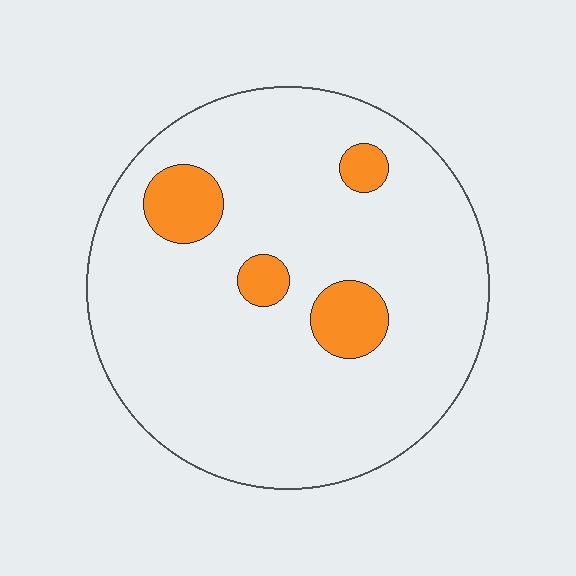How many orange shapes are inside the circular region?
4.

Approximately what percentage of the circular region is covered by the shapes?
Approximately 10%.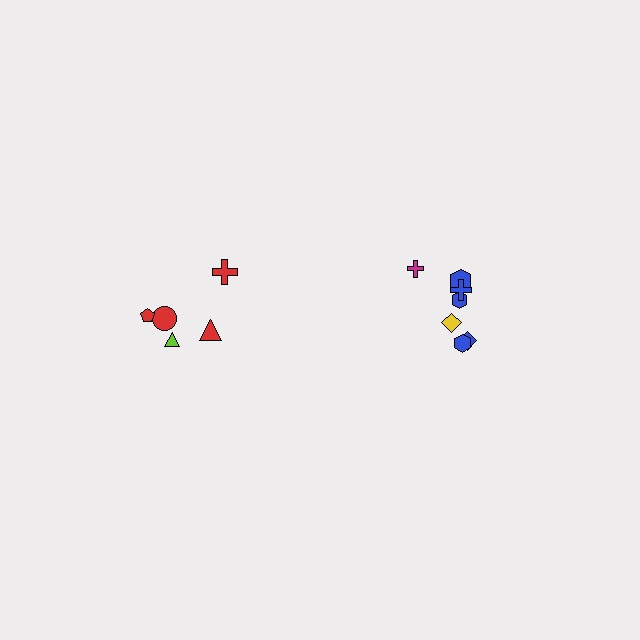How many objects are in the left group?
There are 5 objects.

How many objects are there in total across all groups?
There are 12 objects.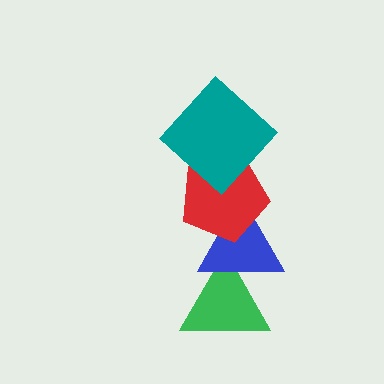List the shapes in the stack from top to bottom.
From top to bottom: the teal diamond, the red pentagon, the blue triangle, the green triangle.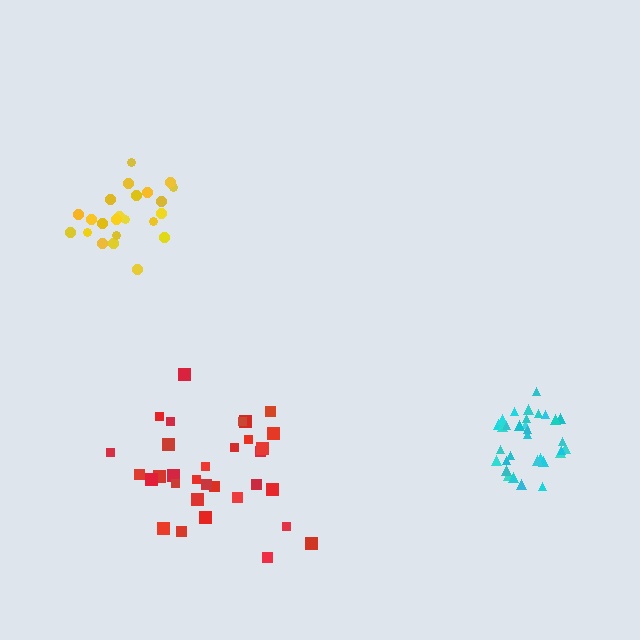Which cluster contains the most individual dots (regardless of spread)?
Cyan (33).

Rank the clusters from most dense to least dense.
cyan, yellow, red.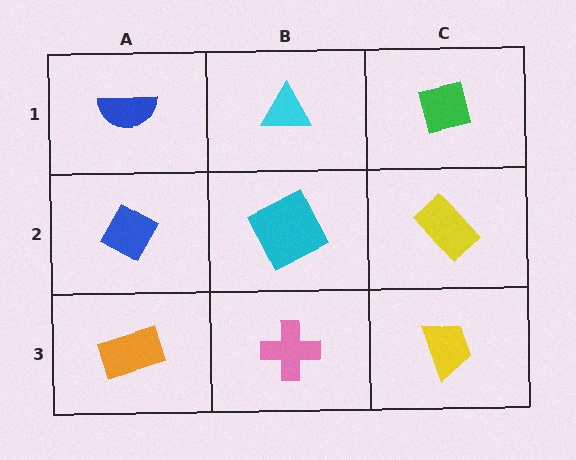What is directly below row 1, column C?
A yellow rectangle.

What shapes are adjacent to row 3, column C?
A yellow rectangle (row 2, column C), a pink cross (row 3, column B).